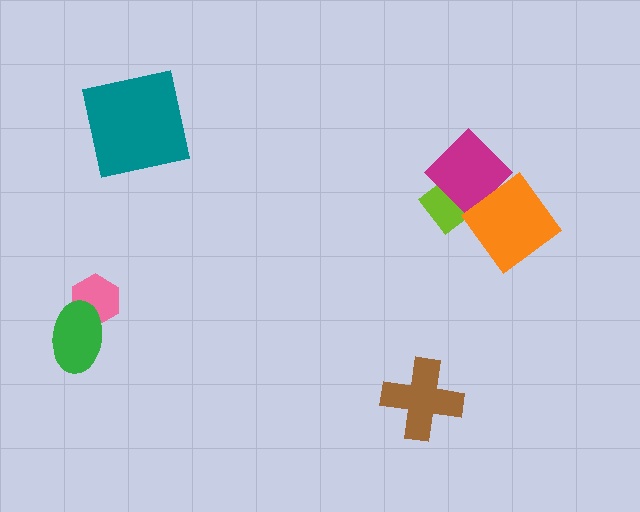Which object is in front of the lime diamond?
The magenta diamond is in front of the lime diamond.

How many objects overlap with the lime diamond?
1 object overlaps with the lime diamond.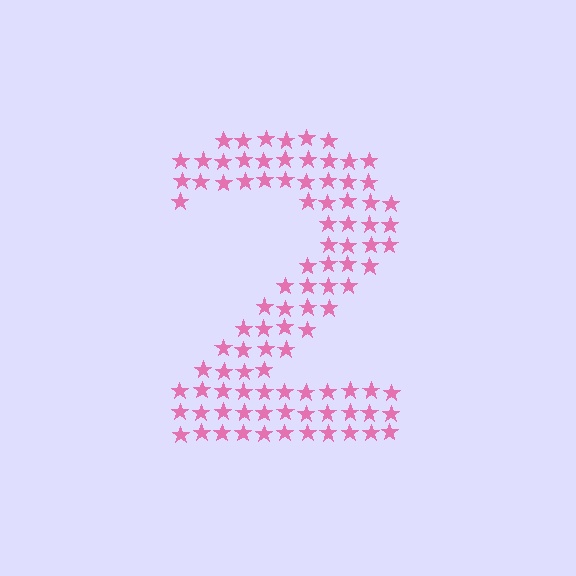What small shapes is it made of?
It is made of small stars.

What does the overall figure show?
The overall figure shows the digit 2.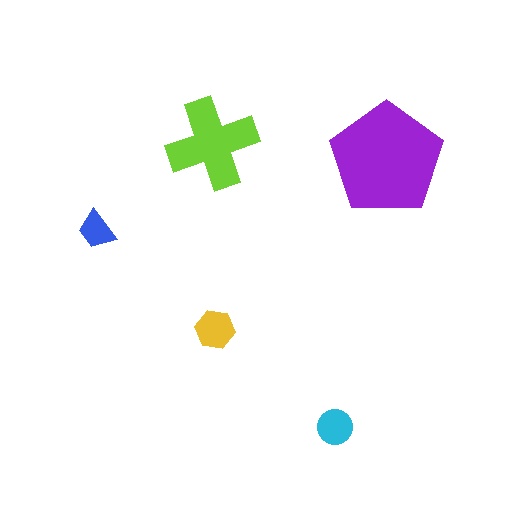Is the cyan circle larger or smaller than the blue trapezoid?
Larger.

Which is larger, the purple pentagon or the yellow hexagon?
The purple pentagon.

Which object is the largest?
The purple pentagon.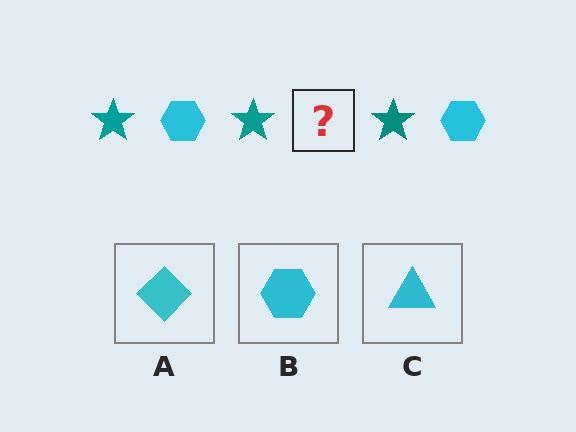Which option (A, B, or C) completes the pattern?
B.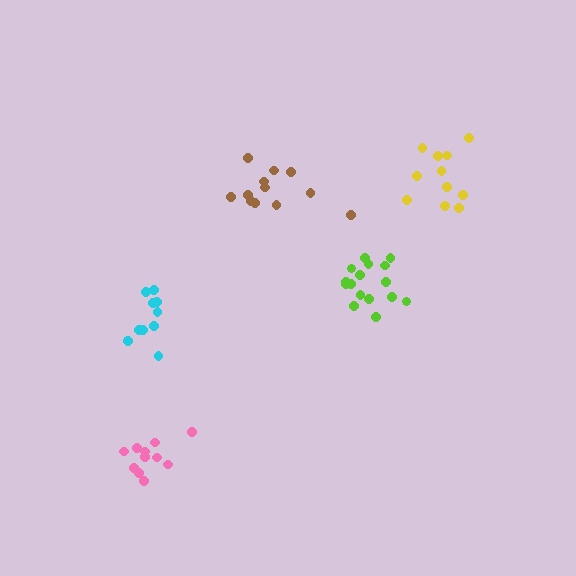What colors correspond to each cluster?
The clusters are colored: brown, cyan, yellow, pink, lime.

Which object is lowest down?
The pink cluster is bottommost.